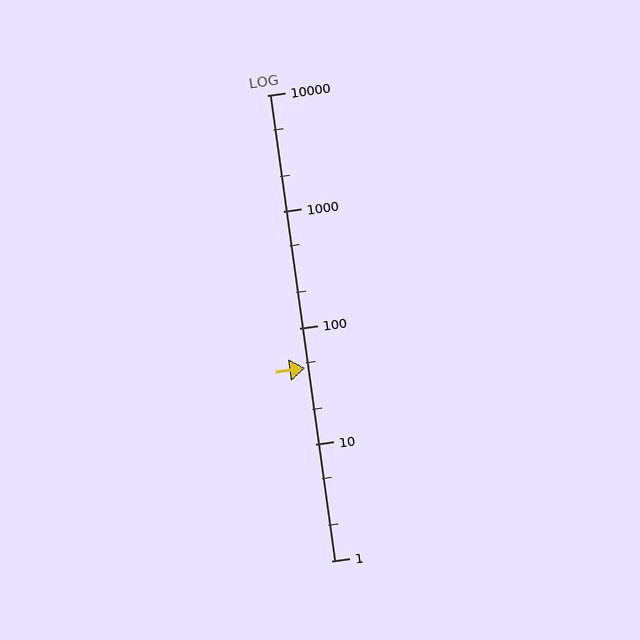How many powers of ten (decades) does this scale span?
The scale spans 4 decades, from 1 to 10000.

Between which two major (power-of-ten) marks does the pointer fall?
The pointer is between 10 and 100.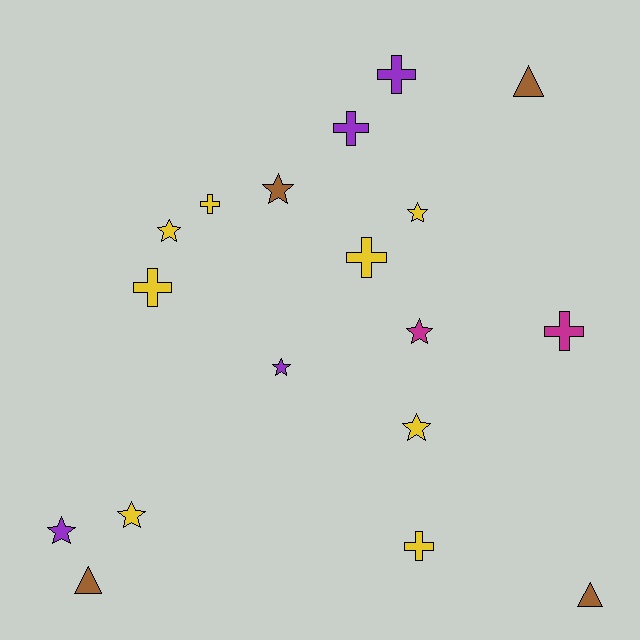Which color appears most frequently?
Yellow, with 8 objects.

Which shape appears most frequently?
Star, with 8 objects.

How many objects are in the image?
There are 18 objects.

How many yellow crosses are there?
There are 4 yellow crosses.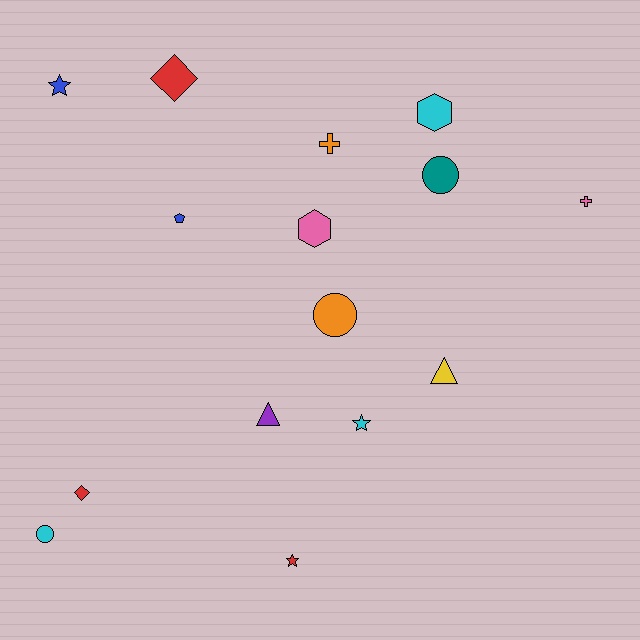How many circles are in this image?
There are 3 circles.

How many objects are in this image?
There are 15 objects.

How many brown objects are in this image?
There are no brown objects.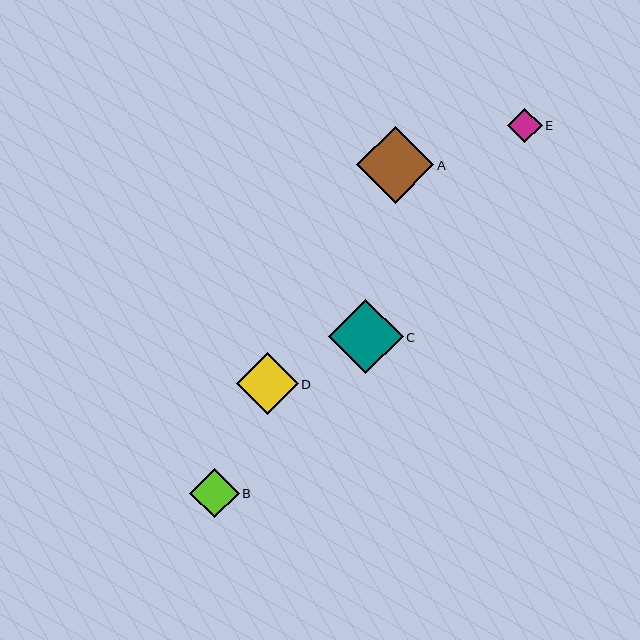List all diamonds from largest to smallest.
From largest to smallest: A, C, D, B, E.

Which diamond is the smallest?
Diamond E is the smallest with a size of approximately 35 pixels.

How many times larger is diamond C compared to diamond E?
Diamond C is approximately 2.2 times the size of diamond E.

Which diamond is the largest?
Diamond A is the largest with a size of approximately 77 pixels.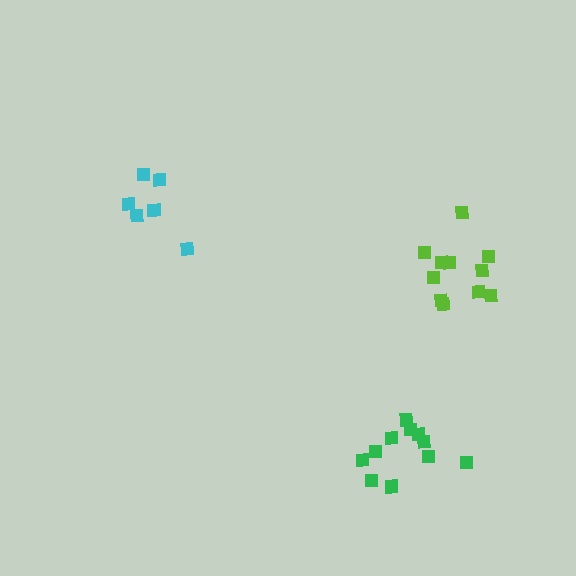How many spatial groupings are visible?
There are 3 spatial groupings.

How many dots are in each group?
Group 1: 11 dots, Group 2: 11 dots, Group 3: 6 dots (28 total).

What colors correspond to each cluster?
The clusters are colored: lime, green, cyan.